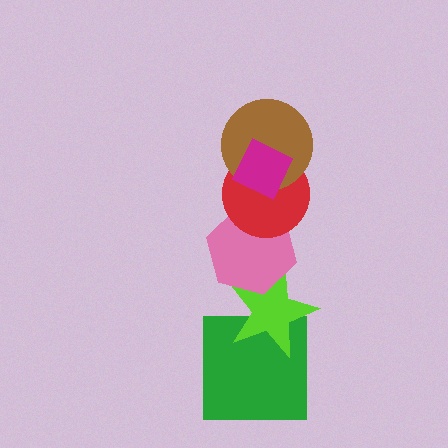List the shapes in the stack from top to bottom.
From top to bottom: the magenta diamond, the brown circle, the red circle, the pink hexagon, the lime star, the green square.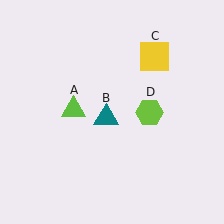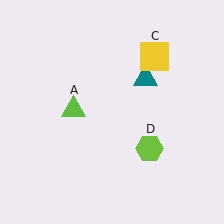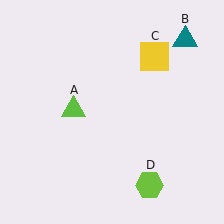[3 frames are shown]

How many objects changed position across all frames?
2 objects changed position: teal triangle (object B), lime hexagon (object D).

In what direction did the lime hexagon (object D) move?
The lime hexagon (object D) moved down.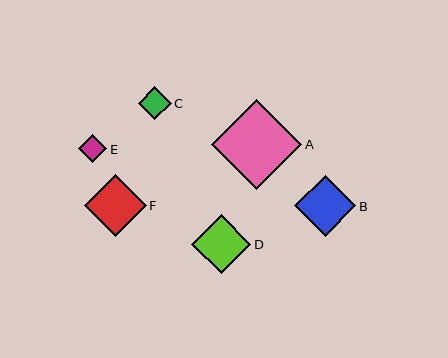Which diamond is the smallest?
Diamond E is the smallest with a size of approximately 28 pixels.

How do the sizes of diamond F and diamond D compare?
Diamond F and diamond D are approximately the same size.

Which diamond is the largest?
Diamond A is the largest with a size of approximately 90 pixels.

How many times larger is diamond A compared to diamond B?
Diamond A is approximately 1.5 times the size of diamond B.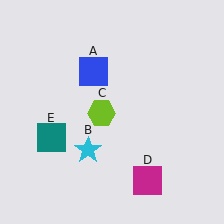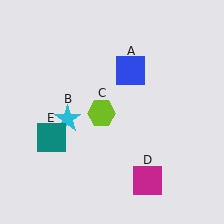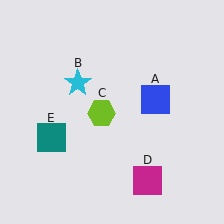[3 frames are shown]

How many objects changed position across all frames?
2 objects changed position: blue square (object A), cyan star (object B).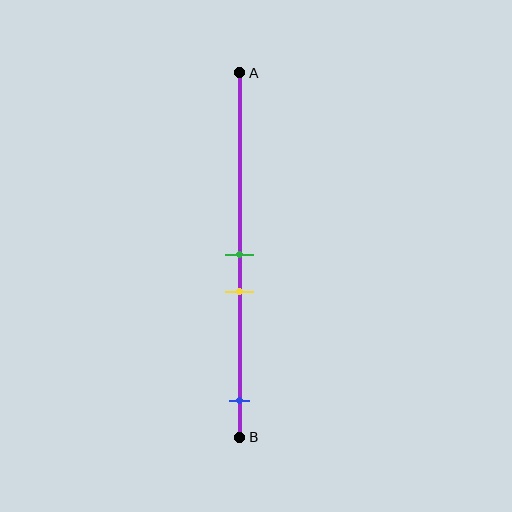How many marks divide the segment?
There are 3 marks dividing the segment.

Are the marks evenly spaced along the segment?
No, the marks are not evenly spaced.